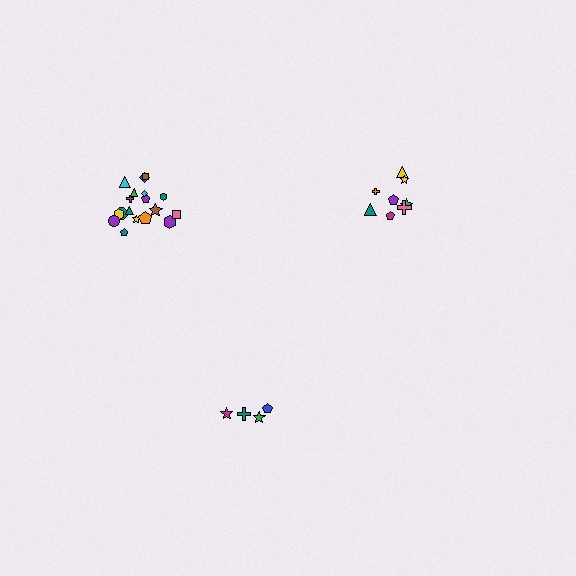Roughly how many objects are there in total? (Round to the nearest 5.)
Roughly 30 objects in total.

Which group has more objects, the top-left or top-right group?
The top-left group.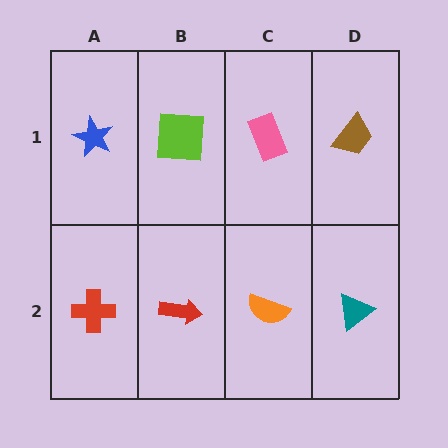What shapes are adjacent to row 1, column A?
A red cross (row 2, column A), a lime square (row 1, column B).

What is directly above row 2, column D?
A brown trapezoid.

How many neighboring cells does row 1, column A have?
2.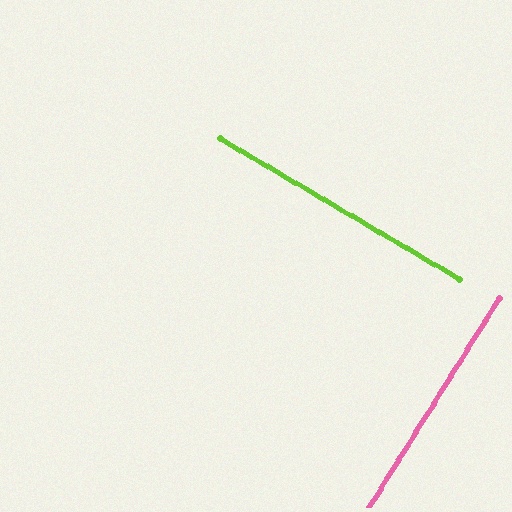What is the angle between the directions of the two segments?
Approximately 88 degrees.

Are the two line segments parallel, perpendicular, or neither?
Perpendicular — they meet at approximately 88°.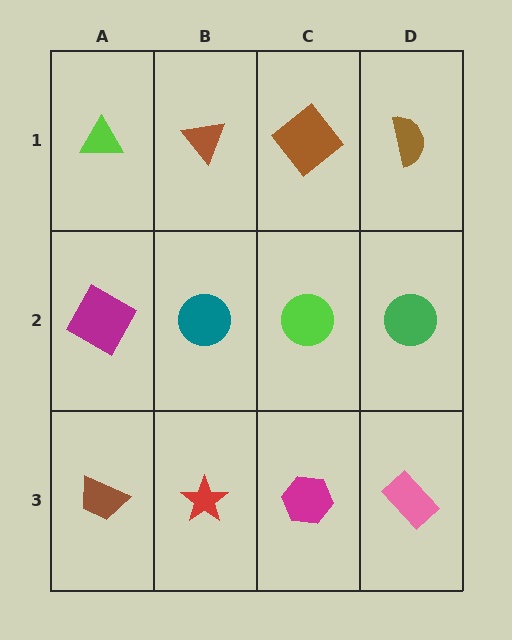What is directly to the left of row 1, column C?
A brown triangle.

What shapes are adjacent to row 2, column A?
A lime triangle (row 1, column A), a brown trapezoid (row 3, column A), a teal circle (row 2, column B).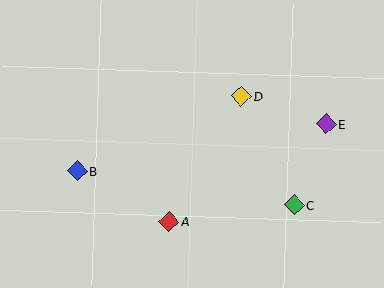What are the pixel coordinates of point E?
Point E is at (326, 124).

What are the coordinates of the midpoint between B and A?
The midpoint between B and A is at (123, 196).